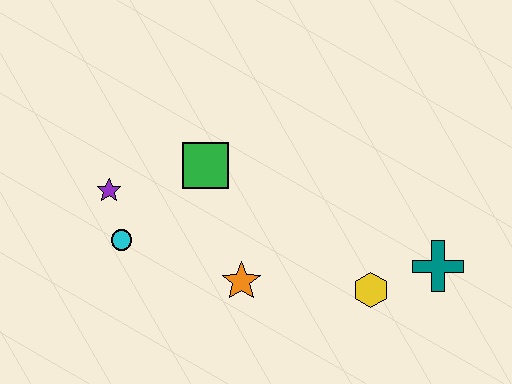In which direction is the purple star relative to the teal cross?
The purple star is to the left of the teal cross.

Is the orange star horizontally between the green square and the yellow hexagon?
Yes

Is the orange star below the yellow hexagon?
No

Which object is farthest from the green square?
The teal cross is farthest from the green square.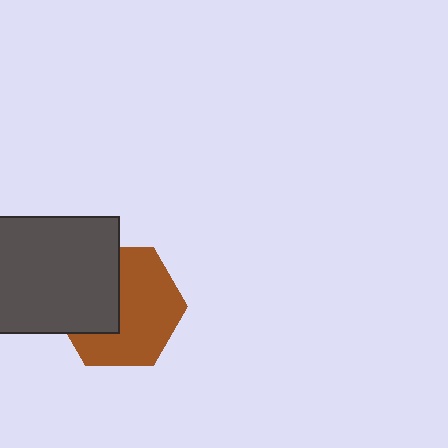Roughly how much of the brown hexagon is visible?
About half of it is visible (roughly 62%).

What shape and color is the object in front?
The object in front is a dark gray rectangle.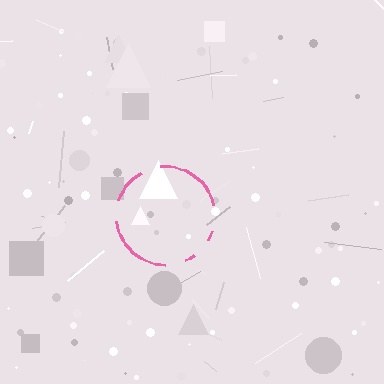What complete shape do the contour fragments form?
The contour fragments form a circle.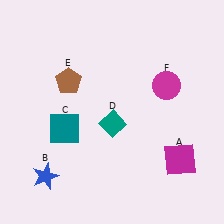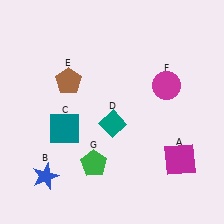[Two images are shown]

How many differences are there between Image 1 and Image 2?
There is 1 difference between the two images.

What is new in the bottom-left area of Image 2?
A green pentagon (G) was added in the bottom-left area of Image 2.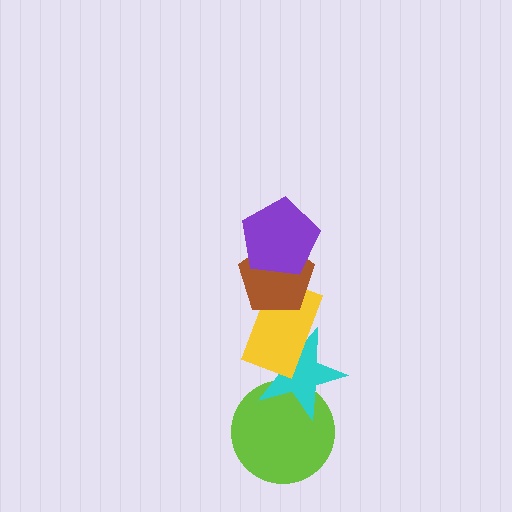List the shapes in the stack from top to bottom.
From top to bottom: the purple pentagon, the brown pentagon, the yellow rectangle, the cyan star, the lime circle.